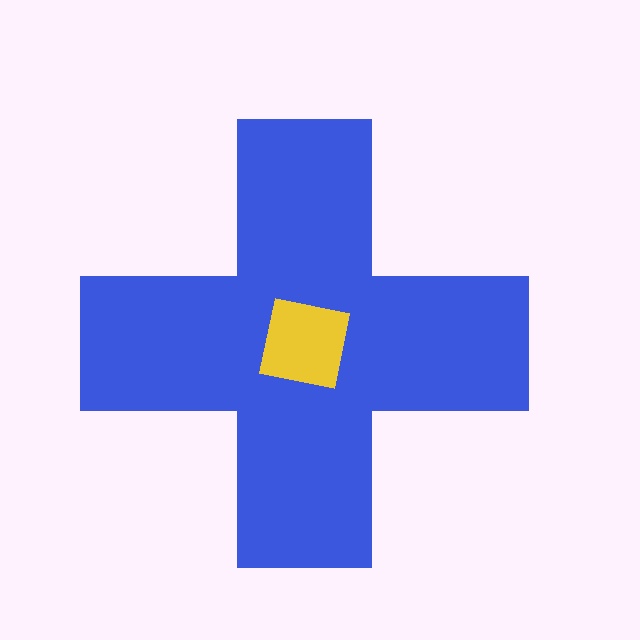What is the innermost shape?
The yellow square.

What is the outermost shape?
The blue cross.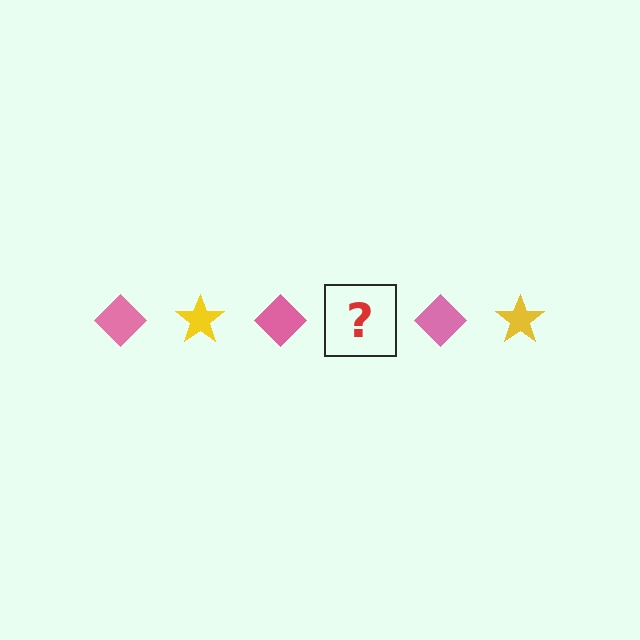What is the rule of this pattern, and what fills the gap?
The rule is that the pattern alternates between pink diamond and yellow star. The gap should be filled with a yellow star.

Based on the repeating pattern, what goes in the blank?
The blank should be a yellow star.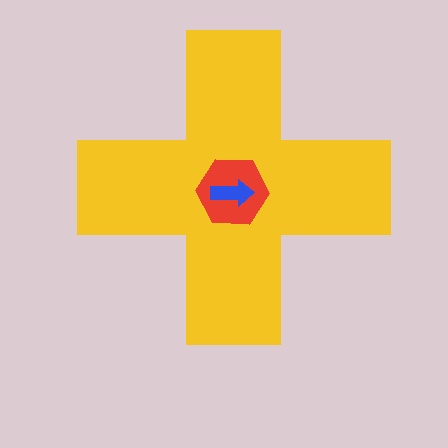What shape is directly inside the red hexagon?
The blue arrow.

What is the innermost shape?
The blue arrow.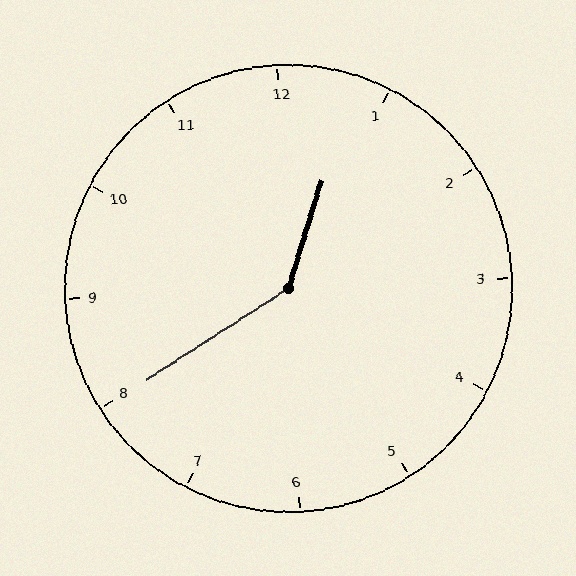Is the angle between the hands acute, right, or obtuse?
It is obtuse.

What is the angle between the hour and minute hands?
Approximately 140 degrees.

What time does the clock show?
12:40.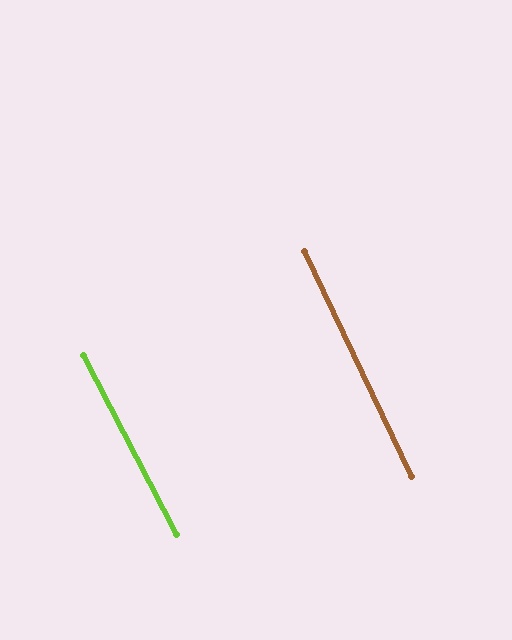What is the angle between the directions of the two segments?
Approximately 2 degrees.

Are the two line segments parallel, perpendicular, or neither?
Parallel — their directions differ by only 1.8°.